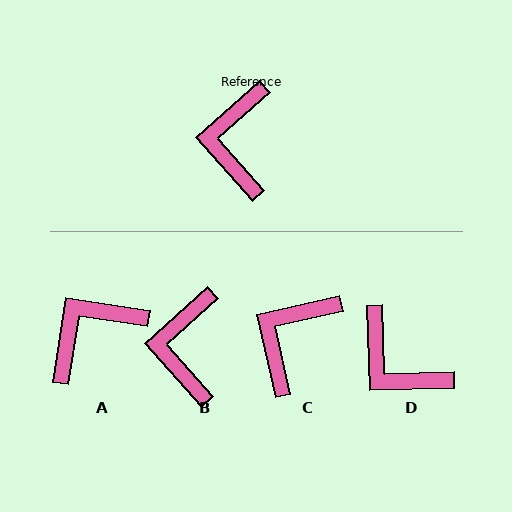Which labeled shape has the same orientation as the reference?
B.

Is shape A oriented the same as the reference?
No, it is off by about 51 degrees.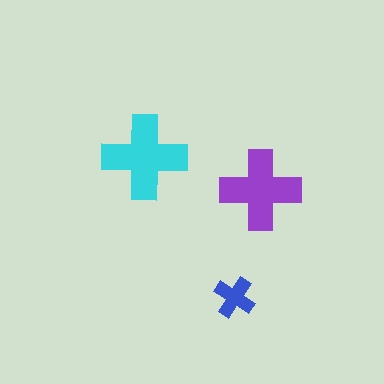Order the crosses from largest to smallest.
the cyan one, the purple one, the blue one.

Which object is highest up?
The cyan cross is topmost.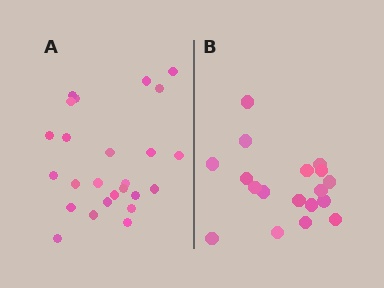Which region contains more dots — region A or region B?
Region A (the left region) has more dots.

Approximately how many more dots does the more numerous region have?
Region A has roughly 8 or so more dots than region B.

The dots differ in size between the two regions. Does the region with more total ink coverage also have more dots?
No. Region B has more total ink coverage because its dots are larger, but region A actually contains more individual dots. Total area can be misleading — the number of items is what matters here.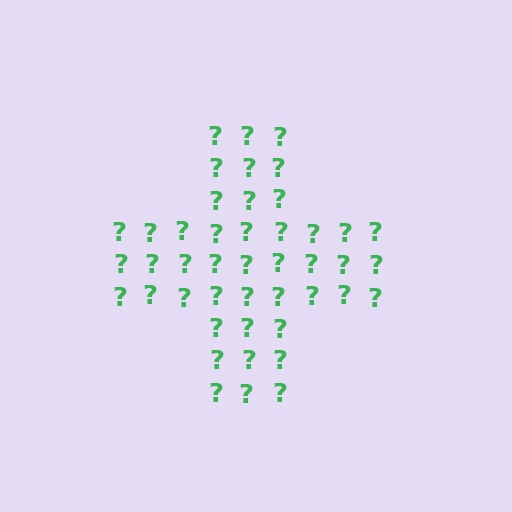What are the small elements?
The small elements are question marks.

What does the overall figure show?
The overall figure shows a cross.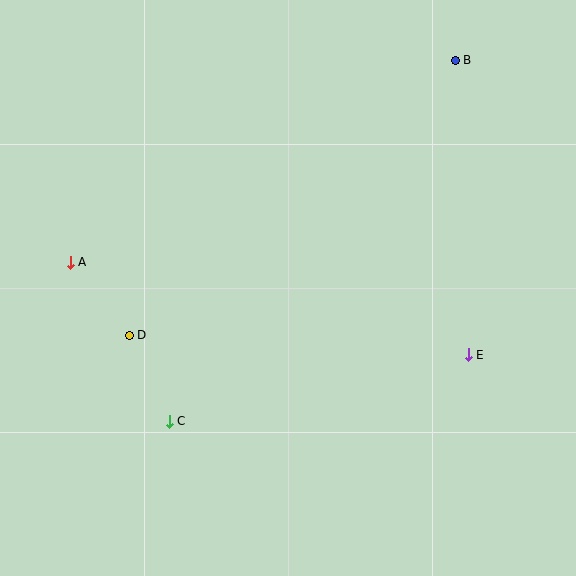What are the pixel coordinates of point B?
Point B is at (455, 60).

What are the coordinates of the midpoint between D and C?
The midpoint between D and C is at (149, 378).